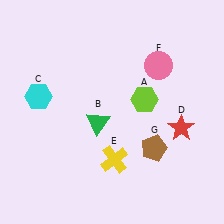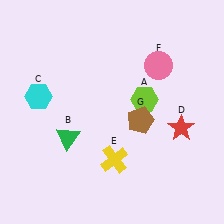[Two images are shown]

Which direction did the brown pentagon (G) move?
The brown pentagon (G) moved up.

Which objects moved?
The objects that moved are: the green triangle (B), the brown pentagon (G).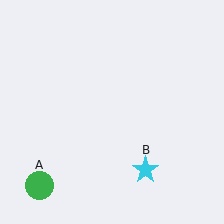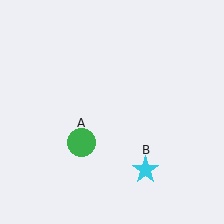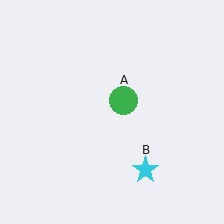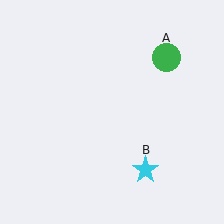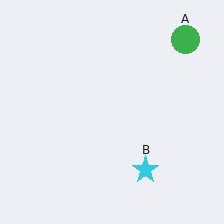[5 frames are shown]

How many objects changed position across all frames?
1 object changed position: green circle (object A).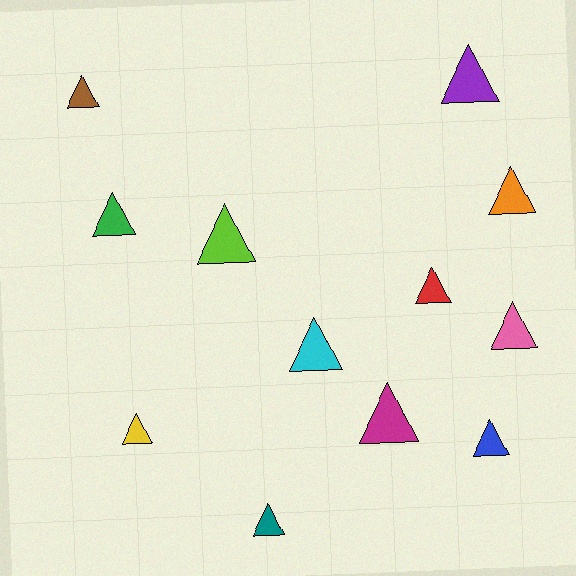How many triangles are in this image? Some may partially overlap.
There are 12 triangles.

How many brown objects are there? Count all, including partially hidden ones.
There is 1 brown object.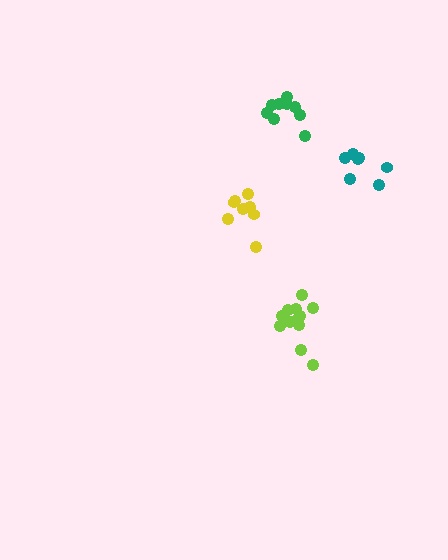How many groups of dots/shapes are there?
There are 4 groups.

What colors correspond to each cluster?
The clusters are colored: yellow, teal, green, lime.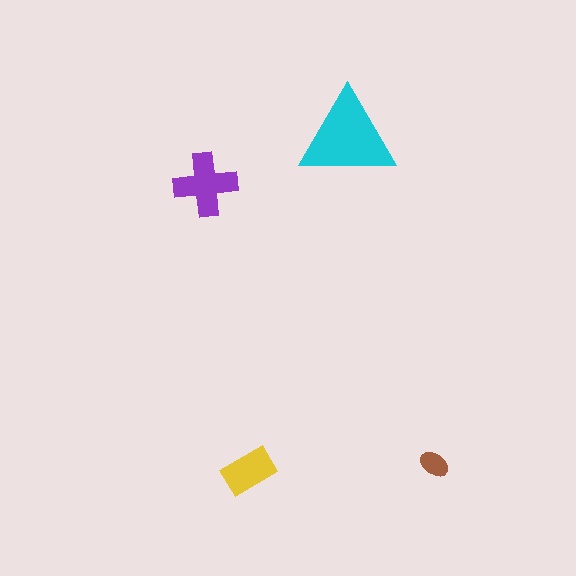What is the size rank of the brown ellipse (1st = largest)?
4th.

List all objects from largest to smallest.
The cyan triangle, the purple cross, the yellow rectangle, the brown ellipse.